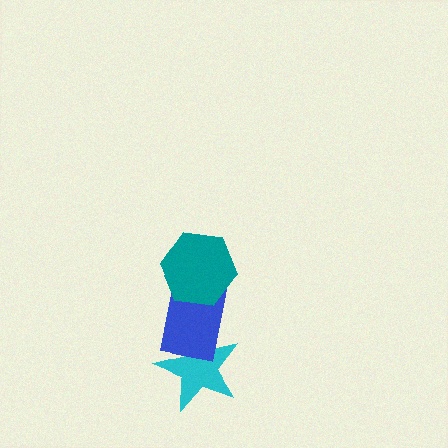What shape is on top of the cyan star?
The blue rectangle is on top of the cyan star.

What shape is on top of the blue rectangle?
The teal hexagon is on top of the blue rectangle.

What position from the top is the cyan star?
The cyan star is 3rd from the top.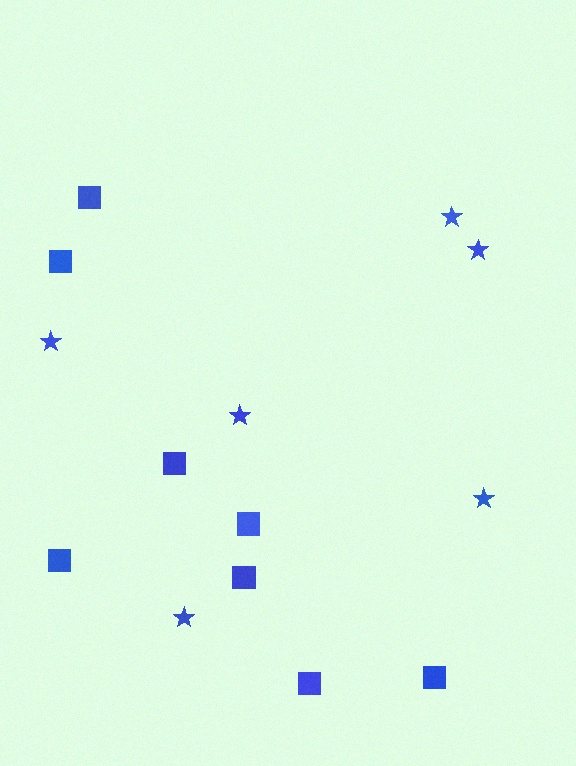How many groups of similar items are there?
There are 2 groups: one group of stars (6) and one group of squares (8).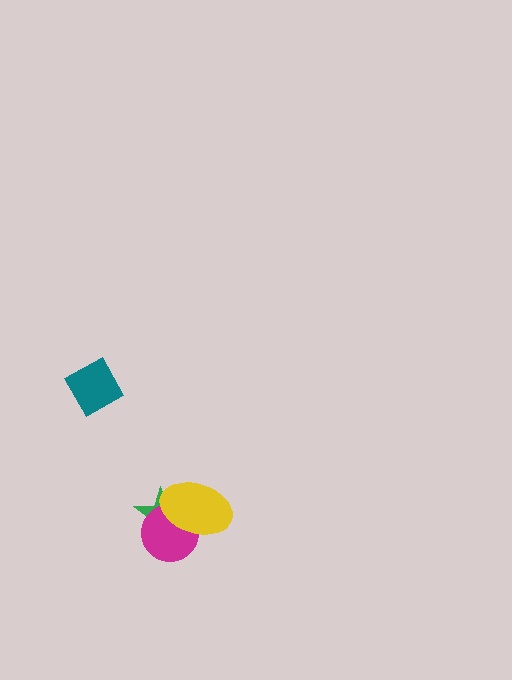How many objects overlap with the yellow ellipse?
2 objects overlap with the yellow ellipse.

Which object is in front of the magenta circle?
The yellow ellipse is in front of the magenta circle.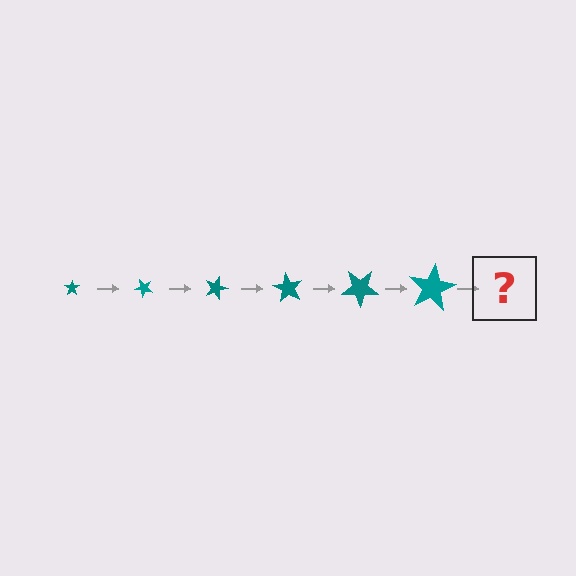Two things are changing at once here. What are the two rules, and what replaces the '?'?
The two rules are that the star grows larger each step and it rotates 45 degrees each step. The '?' should be a star, larger than the previous one and rotated 270 degrees from the start.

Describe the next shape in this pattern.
It should be a star, larger than the previous one and rotated 270 degrees from the start.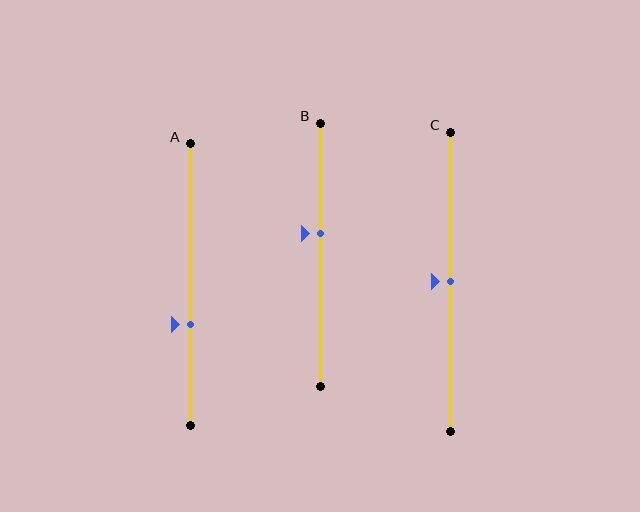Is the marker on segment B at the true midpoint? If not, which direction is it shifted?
No, the marker on segment B is shifted upward by about 8% of the segment length.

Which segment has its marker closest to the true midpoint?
Segment C has its marker closest to the true midpoint.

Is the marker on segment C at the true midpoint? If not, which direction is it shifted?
Yes, the marker on segment C is at the true midpoint.